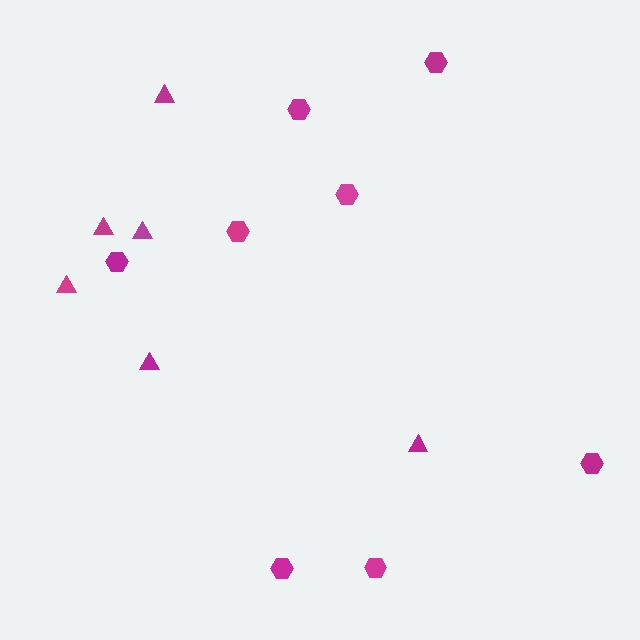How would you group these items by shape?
There are 2 groups: one group of triangles (6) and one group of hexagons (8).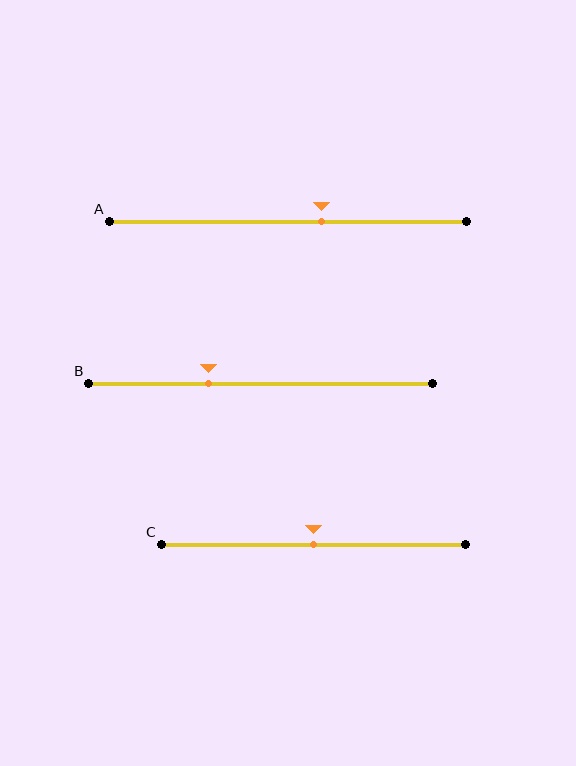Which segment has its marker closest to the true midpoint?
Segment C has its marker closest to the true midpoint.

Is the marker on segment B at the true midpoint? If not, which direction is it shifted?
No, the marker on segment B is shifted to the left by about 15% of the segment length.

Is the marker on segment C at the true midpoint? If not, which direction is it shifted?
Yes, the marker on segment C is at the true midpoint.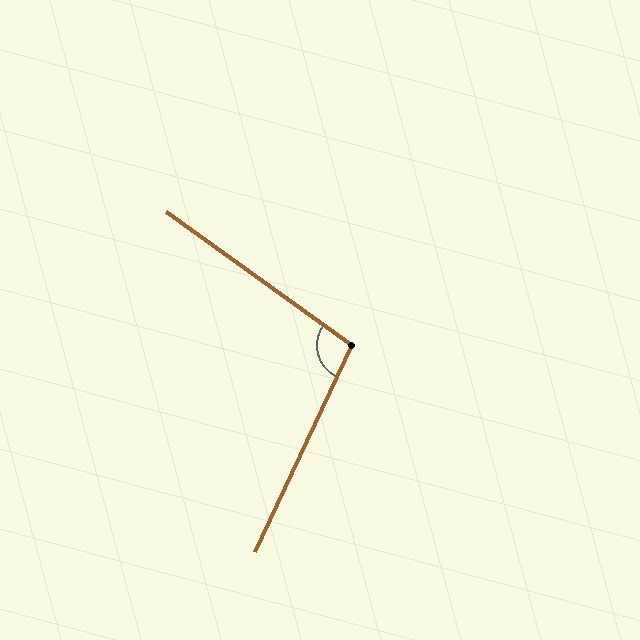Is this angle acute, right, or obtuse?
It is obtuse.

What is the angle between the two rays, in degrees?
Approximately 101 degrees.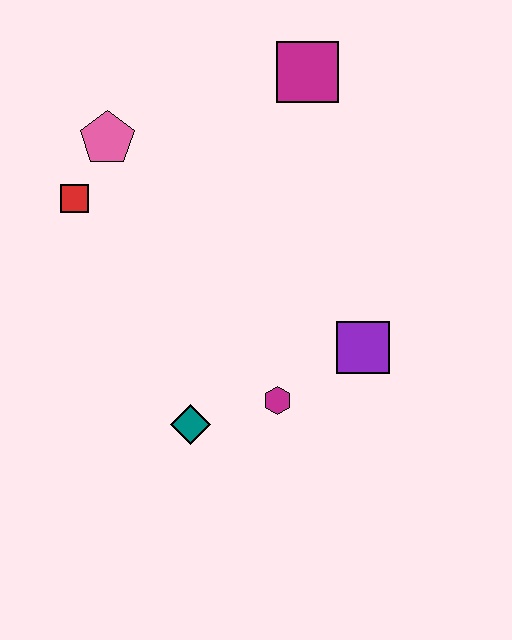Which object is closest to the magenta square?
The pink pentagon is closest to the magenta square.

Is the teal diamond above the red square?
No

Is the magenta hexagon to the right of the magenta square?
No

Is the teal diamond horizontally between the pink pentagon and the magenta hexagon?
Yes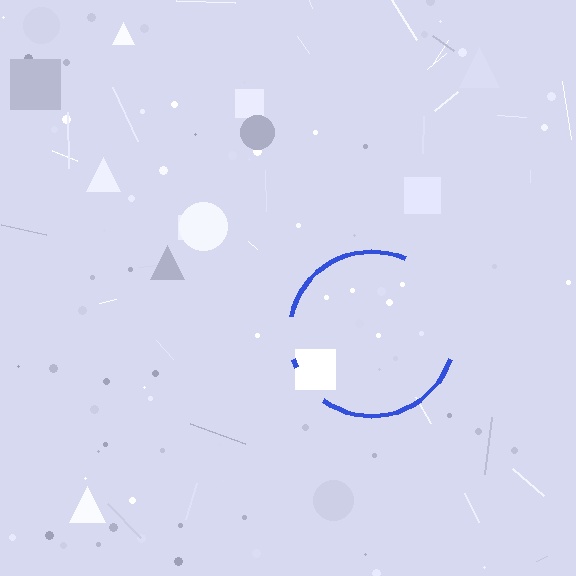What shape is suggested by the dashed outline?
The dashed outline suggests a circle.